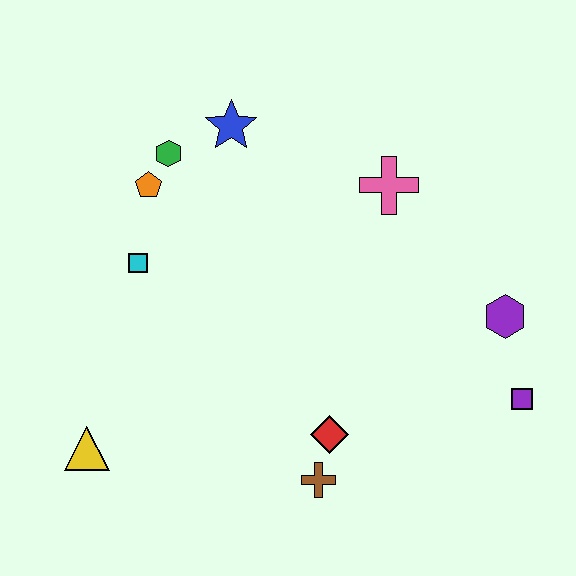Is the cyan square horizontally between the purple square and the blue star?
No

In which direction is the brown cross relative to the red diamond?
The brown cross is below the red diamond.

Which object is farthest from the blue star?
The purple square is farthest from the blue star.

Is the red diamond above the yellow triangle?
Yes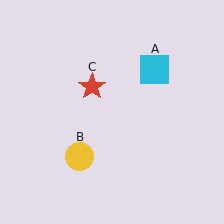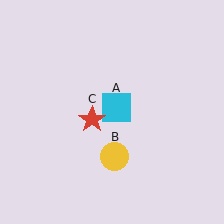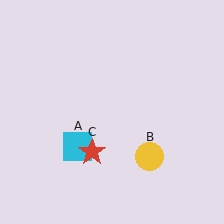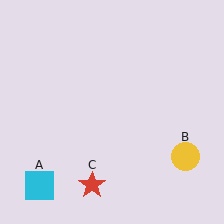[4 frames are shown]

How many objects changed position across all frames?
3 objects changed position: cyan square (object A), yellow circle (object B), red star (object C).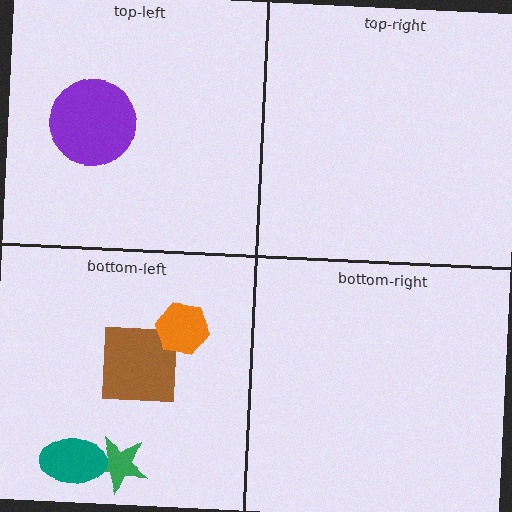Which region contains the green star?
The bottom-left region.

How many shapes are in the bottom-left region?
4.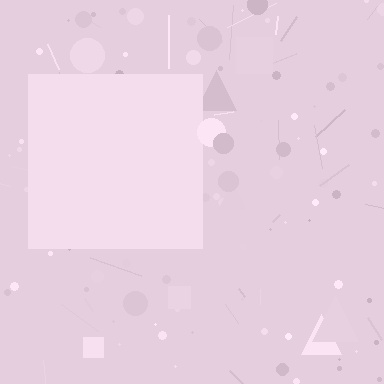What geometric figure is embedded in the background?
A square is embedded in the background.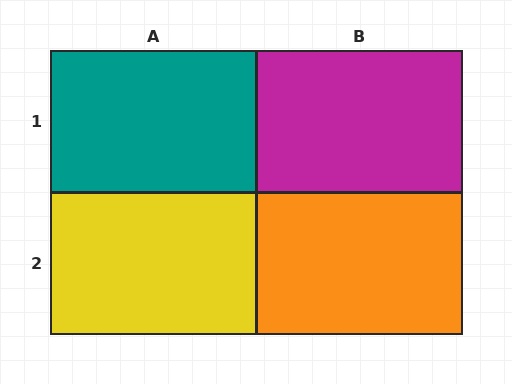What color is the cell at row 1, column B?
Magenta.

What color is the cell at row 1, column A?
Teal.